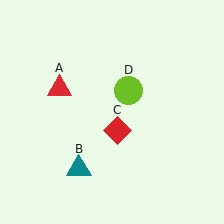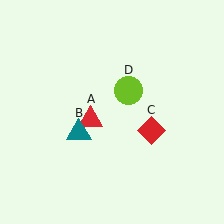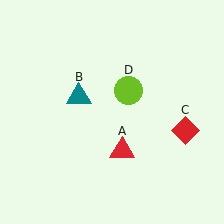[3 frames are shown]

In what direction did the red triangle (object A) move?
The red triangle (object A) moved down and to the right.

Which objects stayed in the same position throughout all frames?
Lime circle (object D) remained stationary.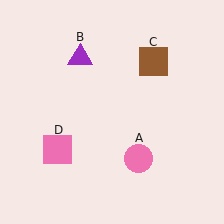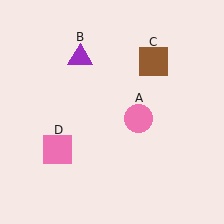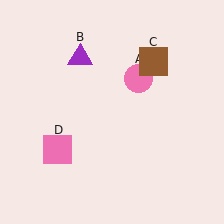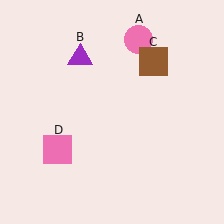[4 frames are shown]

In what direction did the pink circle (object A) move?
The pink circle (object A) moved up.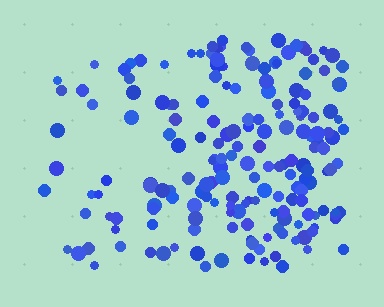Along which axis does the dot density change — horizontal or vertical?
Horizontal.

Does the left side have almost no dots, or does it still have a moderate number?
Still a moderate number, just noticeably fewer than the right.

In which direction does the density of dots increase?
From left to right, with the right side densest.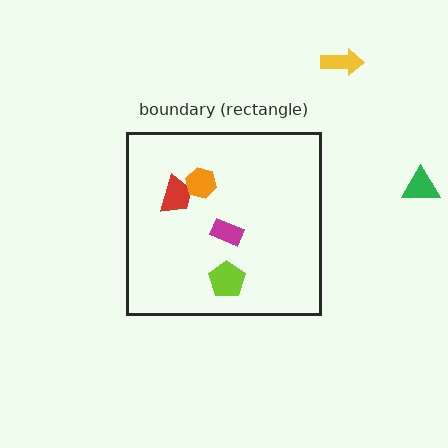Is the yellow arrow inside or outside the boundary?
Outside.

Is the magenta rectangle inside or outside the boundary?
Inside.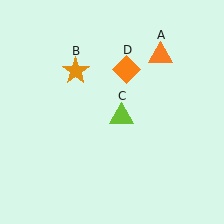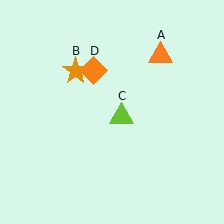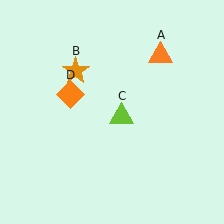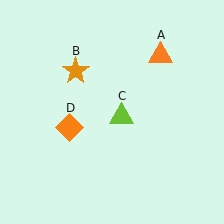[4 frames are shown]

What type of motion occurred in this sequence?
The orange diamond (object D) rotated counterclockwise around the center of the scene.